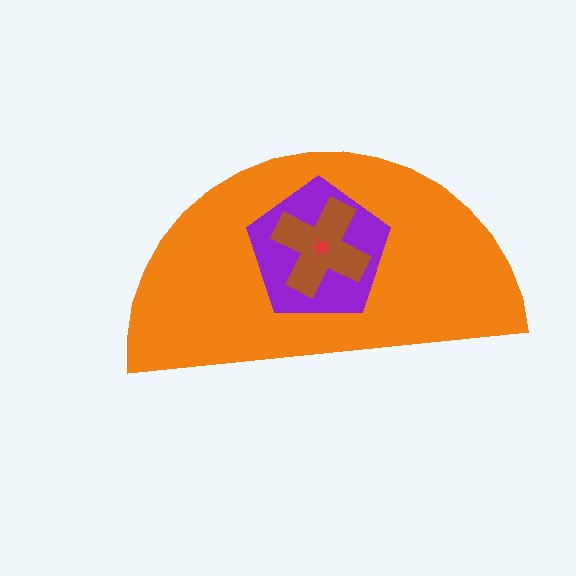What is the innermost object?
The red star.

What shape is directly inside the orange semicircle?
The purple pentagon.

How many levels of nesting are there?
4.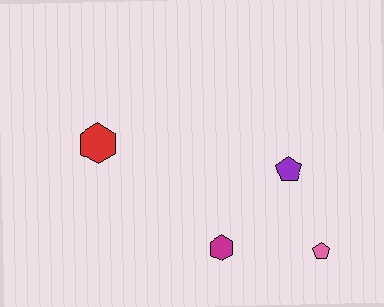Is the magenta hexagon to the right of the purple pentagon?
No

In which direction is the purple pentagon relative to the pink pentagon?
The purple pentagon is above the pink pentagon.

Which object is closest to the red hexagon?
The magenta hexagon is closest to the red hexagon.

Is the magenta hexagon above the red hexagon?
No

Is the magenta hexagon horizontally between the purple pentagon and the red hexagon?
Yes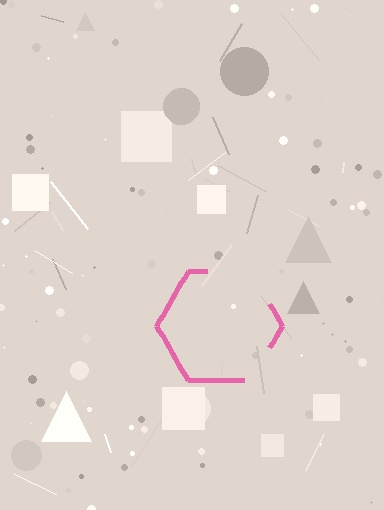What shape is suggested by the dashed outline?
The dashed outline suggests a hexagon.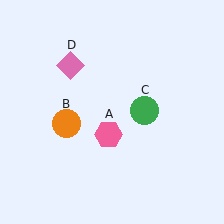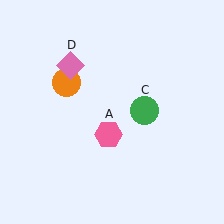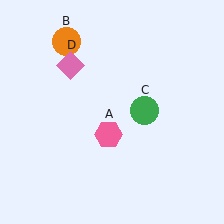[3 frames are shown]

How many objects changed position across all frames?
1 object changed position: orange circle (object B).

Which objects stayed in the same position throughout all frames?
Pink hexagon (object A) and green circle (object C) and pink diamond (object D) remained stationary.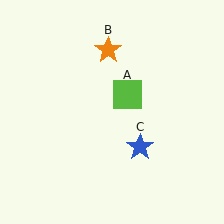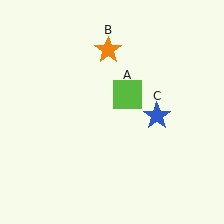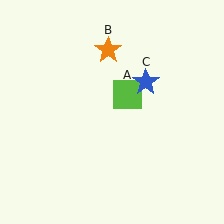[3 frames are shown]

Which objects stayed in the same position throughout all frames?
Lime square (object A) and orange star (object B) remained stationary.